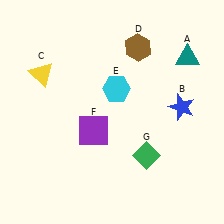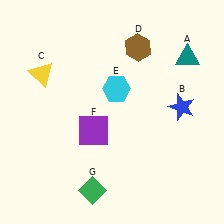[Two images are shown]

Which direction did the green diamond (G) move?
The green diamond (G) moved left.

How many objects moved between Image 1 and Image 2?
1 object moved between the two images.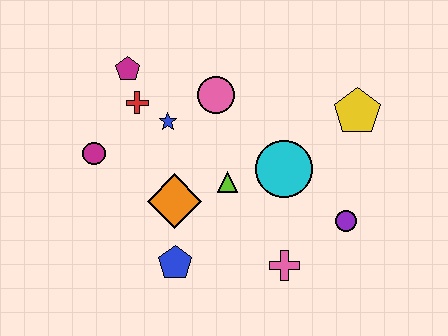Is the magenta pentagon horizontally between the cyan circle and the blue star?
No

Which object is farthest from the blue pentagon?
The yellow pentagon is farthest from the blue pentagon.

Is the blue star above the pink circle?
No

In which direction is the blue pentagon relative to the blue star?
The blue pentagon is below the blue star.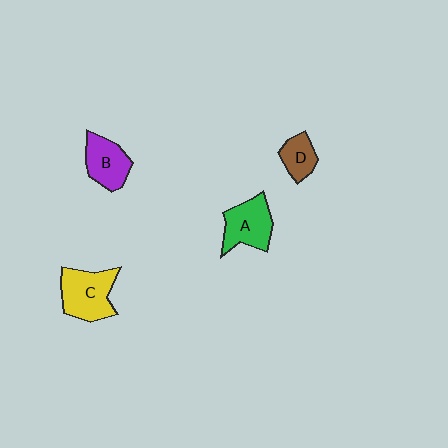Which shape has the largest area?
Shape C (yellow).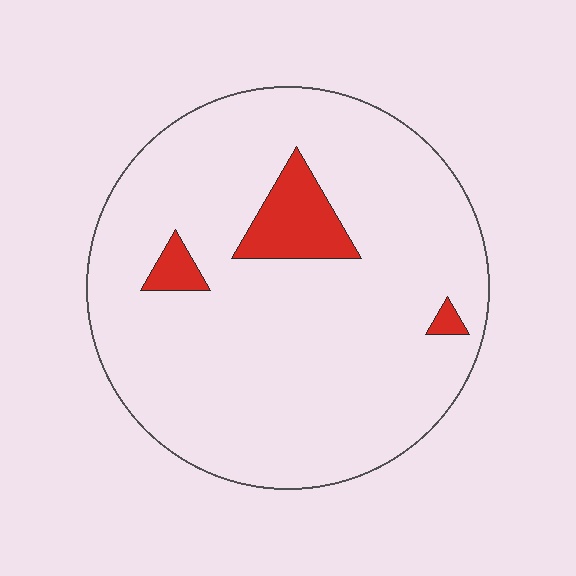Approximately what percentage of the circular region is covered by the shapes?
Approximately 10%.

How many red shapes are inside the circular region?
3.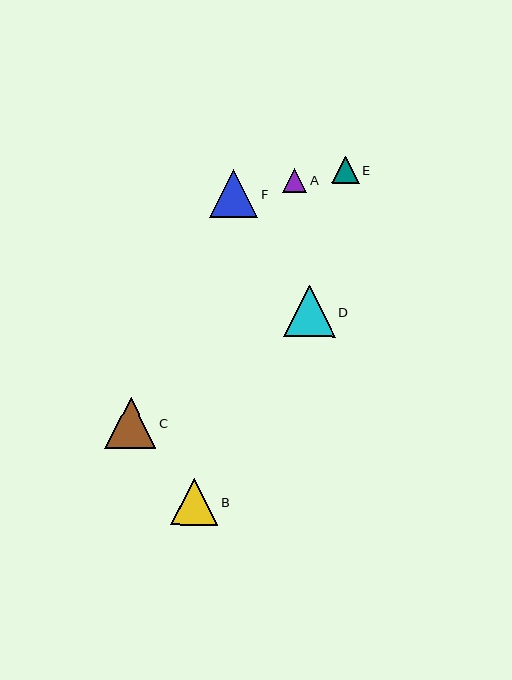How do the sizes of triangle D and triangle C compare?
Triangle D and triangle C are approximately the same size.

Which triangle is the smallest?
Triangle A is the smallest with a size of approximately 25 pixels.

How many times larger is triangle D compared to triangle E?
Triangle D is approximately 1.9 times the size of triangle E.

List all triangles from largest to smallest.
From largest to smallest: D, C, F, B, E, A.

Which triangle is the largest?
Triangle D is the largest with a size of approximately 51 pixels.